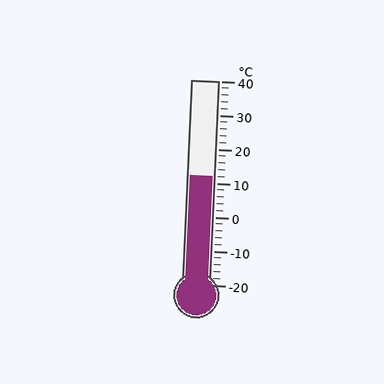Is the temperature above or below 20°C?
The temperature is below 20°C.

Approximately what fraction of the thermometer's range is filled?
The thermometer is filled to approximately 55% of its range.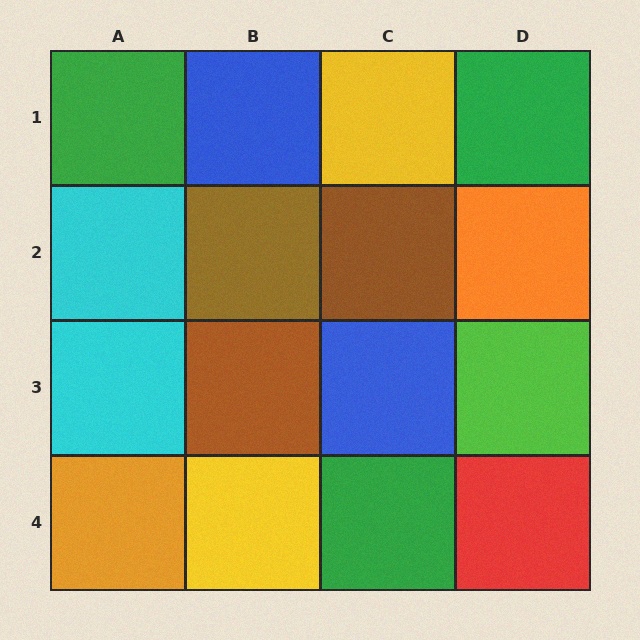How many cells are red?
1 cell is red.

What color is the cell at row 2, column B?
Brown.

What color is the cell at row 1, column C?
Yellow.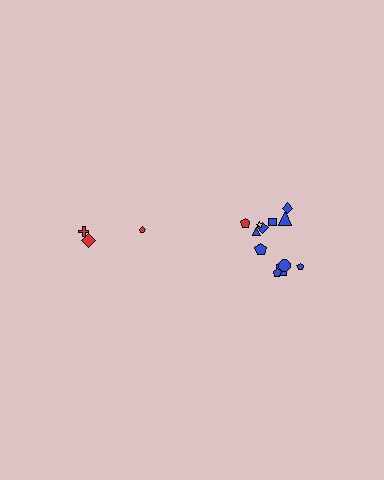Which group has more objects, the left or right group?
The right group.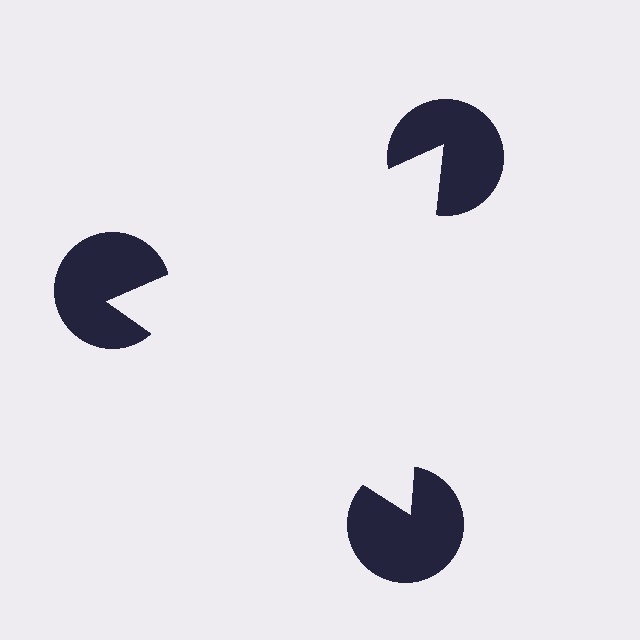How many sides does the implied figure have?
3 sides.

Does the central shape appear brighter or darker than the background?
It typically appears slightly brighter than the background, even though no actual brightness change is drawn.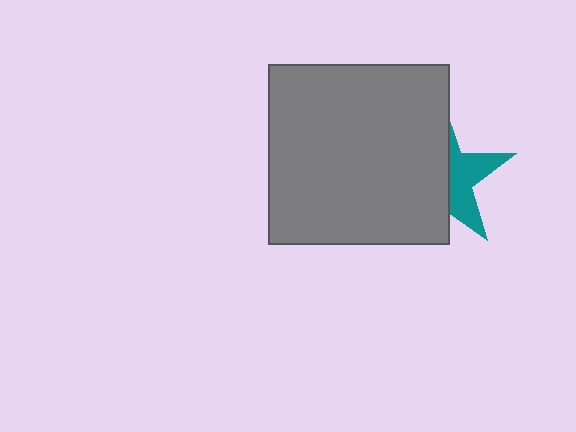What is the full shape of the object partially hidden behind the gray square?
The partially hidden object is a teal star.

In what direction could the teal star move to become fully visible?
The teal star could move right. That would shift it out from behind the gray square entirely.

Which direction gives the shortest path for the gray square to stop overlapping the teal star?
Moving left gives the shortest separation.